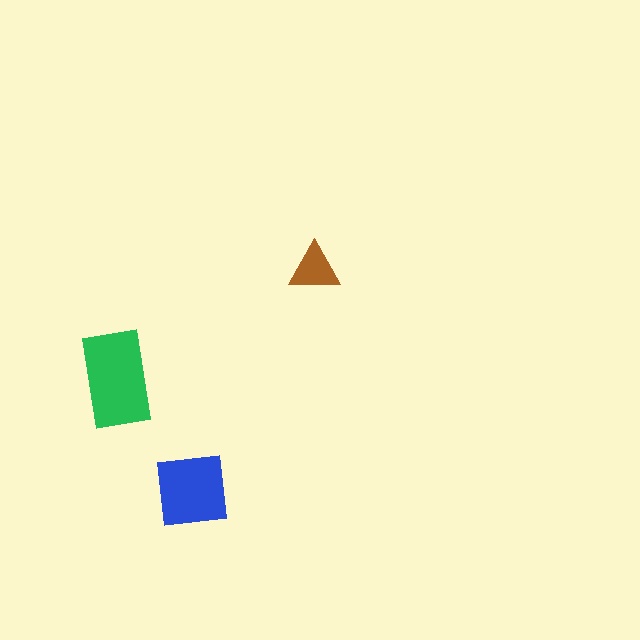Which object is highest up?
The brown triangle is topmost.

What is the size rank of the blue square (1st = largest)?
2nd.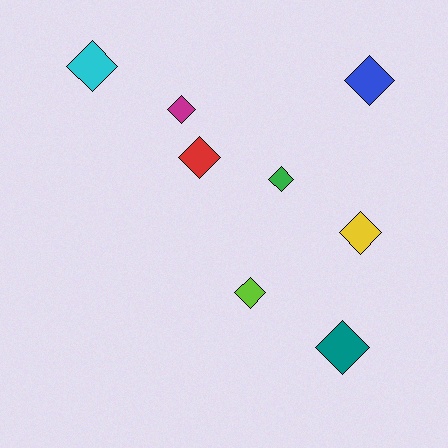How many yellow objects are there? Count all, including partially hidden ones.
There is 1 yellow object.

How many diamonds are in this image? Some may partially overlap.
There are 8 diamonds.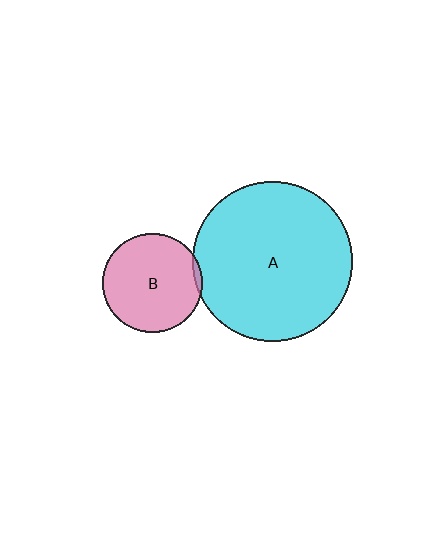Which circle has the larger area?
Circle A (cyan).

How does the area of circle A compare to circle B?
Approximately 2.6 times.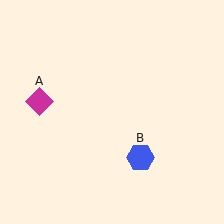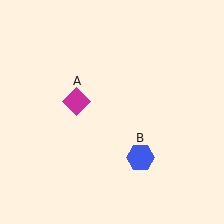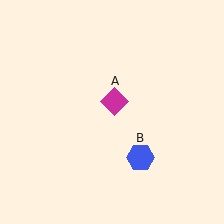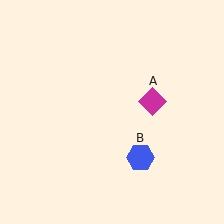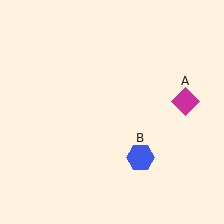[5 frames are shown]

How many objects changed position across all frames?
1 object changed position: magenta diamond (object A).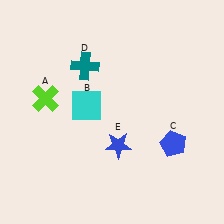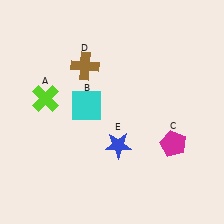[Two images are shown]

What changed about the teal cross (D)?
In Image 1, D is teal. In Image 2, it changed to brown.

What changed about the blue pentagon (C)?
In Image 1, C is blue. In Image 2, it changed to magenta.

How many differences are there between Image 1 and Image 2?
There are 2 differences between the two images.